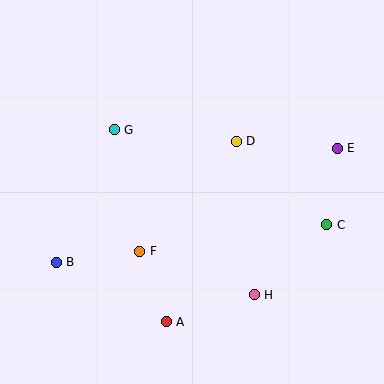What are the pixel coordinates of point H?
Point H is at (254, 295).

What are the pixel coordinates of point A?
Point A is at (166, 322).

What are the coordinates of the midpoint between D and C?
The midpoint between D and C is at (282, 183).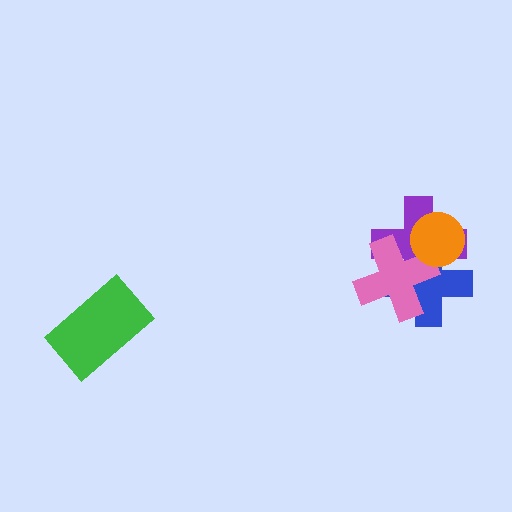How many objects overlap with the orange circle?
3 objects overlap with the orange circle.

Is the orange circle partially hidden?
No, no other shape covers it.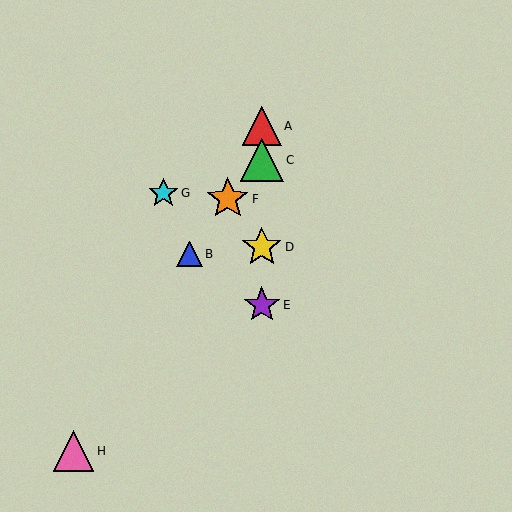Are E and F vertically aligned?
No, E is at x≈262 and F is at x≈228.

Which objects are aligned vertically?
Objects A, C, D, E are aligned vertically.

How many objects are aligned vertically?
4 objects (A, C, D, E) are aligned vertically.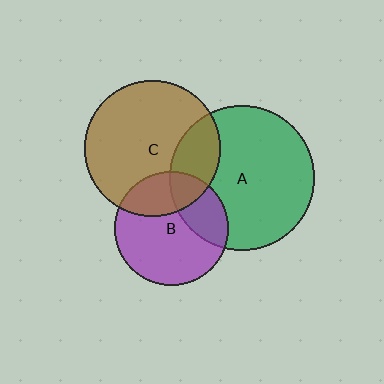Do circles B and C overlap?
Yes.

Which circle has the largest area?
Circle A (green).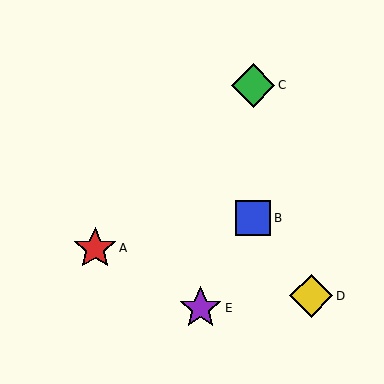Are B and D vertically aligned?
No, B is at x≈253 and D is at x≈311.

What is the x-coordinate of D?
Object D is at x≈311.